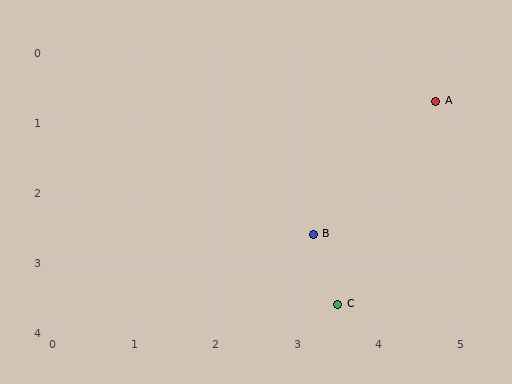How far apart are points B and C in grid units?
Points B and C are about 1.0 grid units apart.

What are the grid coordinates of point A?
Point A is at approximately (4.7, 0.7).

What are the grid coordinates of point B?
Point B is at approximately (3.2, 2.6).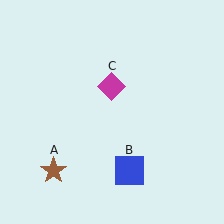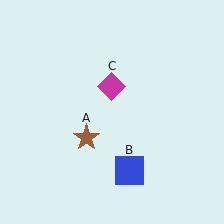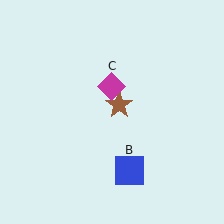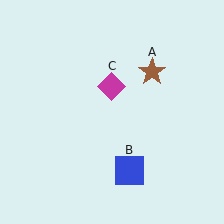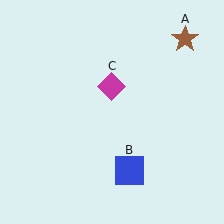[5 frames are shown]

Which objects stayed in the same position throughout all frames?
Blue square (object B) and magenta diamond (object C) remained stationary.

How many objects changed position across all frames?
1 object changed position: brown star (object A).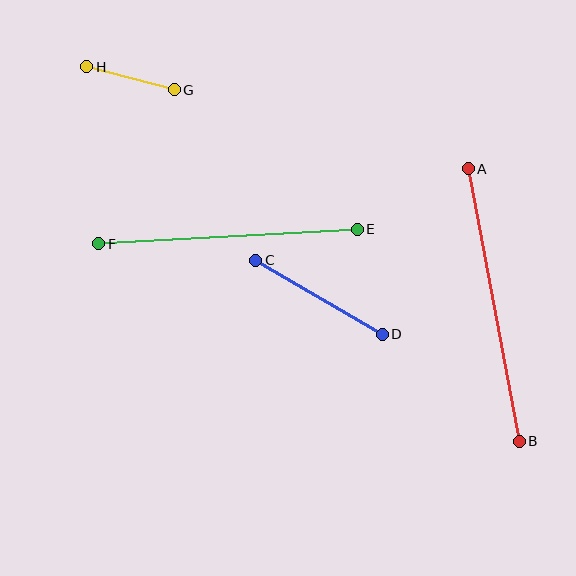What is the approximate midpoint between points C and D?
The midpoint is at approximately (319, 297) pixels.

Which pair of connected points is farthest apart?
Points A and B are farthest apart.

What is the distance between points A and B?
The distance is approximately 277 pixels.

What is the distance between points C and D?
The distance is approximately 147 pixels.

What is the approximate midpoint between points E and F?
The midpoint is at approximately (228, 236) pixels.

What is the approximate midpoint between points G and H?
The midpoint is at approximately (131, 78) pixels.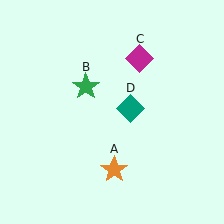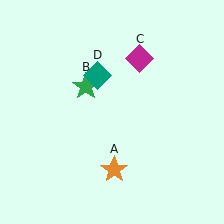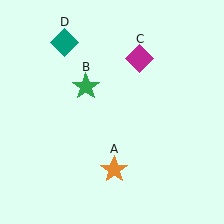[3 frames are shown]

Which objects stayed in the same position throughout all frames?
Orange star (object A) and green star (object B) and magenta diamond (object C) remained stationary.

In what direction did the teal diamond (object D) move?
The teal diamond (object D) moved up and to the left.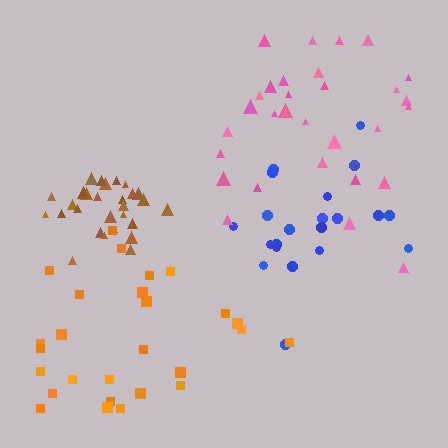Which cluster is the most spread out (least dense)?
Pink.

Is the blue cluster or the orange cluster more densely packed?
Blue.